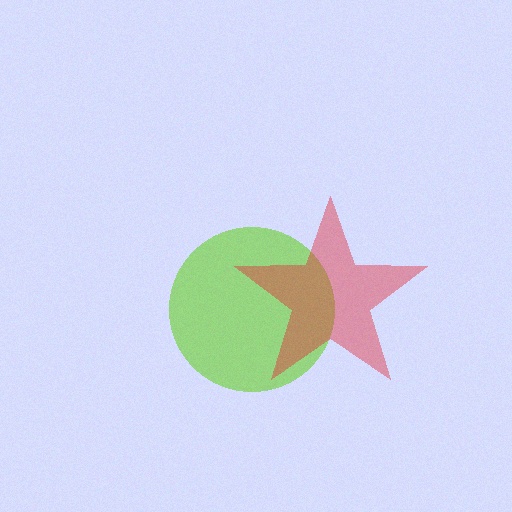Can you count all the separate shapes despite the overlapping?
Yes, there are 2 separate shapes.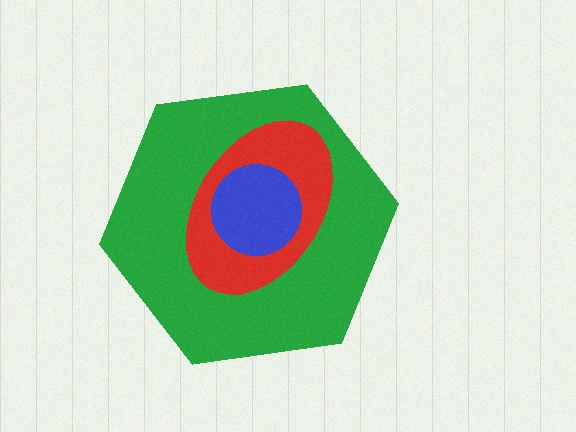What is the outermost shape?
The green hexagon.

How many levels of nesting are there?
3.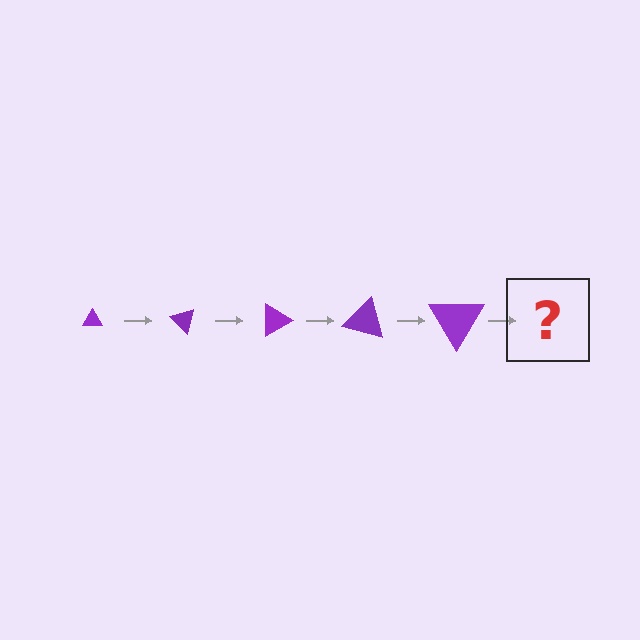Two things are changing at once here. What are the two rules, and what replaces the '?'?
The two rules are that the triangle grows larger each step and it rotates 45 degrees each step. The '?' should be a triangle, larger than the previous one and rotated 225 degrees from the start.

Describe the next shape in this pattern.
It should be a triangle, larger than the previous one and rotated 225 degrees from the start.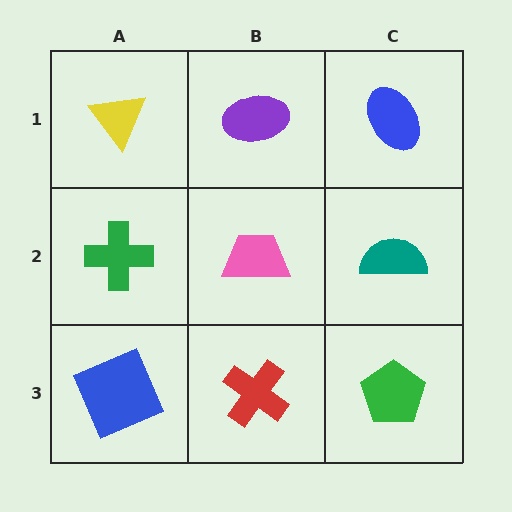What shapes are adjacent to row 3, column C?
A teal semicircle (row 2, column C), a red cross (row 3, column B).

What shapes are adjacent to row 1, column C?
A teal semicircle (row 2, column C), a purple ellipse (row 1, column B).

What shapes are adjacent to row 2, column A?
A yellow triangle (row 1, column A), a blue square (row 3, column A), a pink trapezoid (row 2, column B).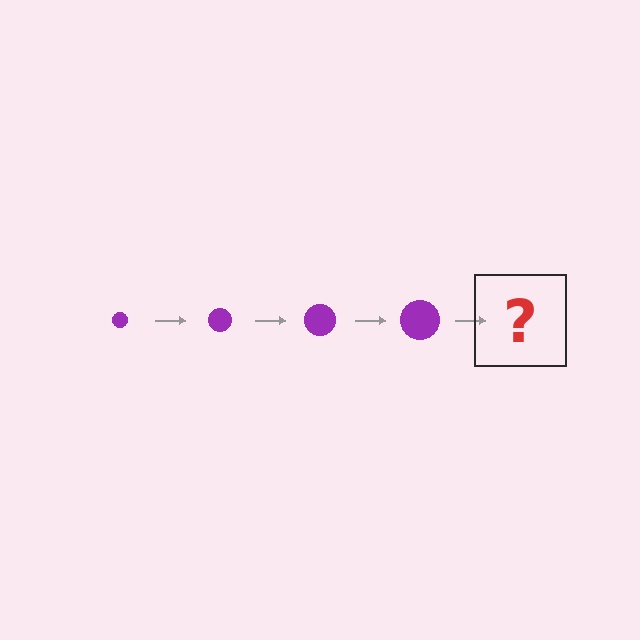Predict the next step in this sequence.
The next step is a purple circle, larger than the previous one.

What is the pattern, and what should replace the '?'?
The pattern is that the circle gets progressively larger each step. The '?' should be a purple circle, larger than the previous one.